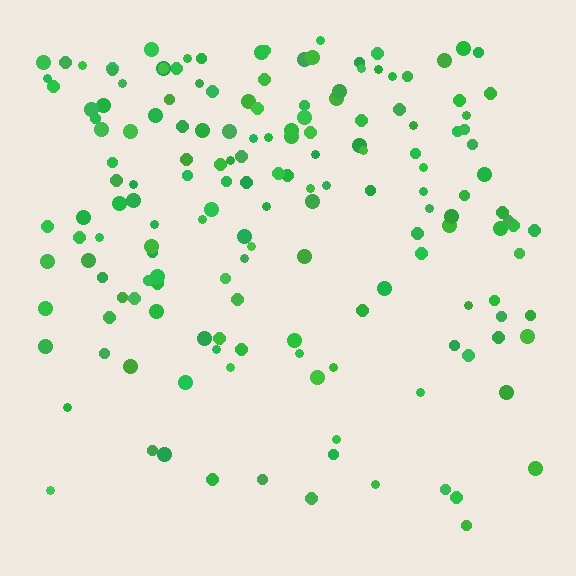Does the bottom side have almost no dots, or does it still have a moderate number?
Still a moderate number, just noticeably fewer than the top.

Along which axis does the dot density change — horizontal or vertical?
Vertical.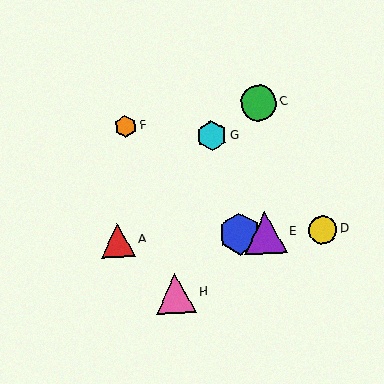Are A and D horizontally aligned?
Yes, both are at y≈240.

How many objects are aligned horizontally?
4 objects (A, B, D, E) are aligned horizontally.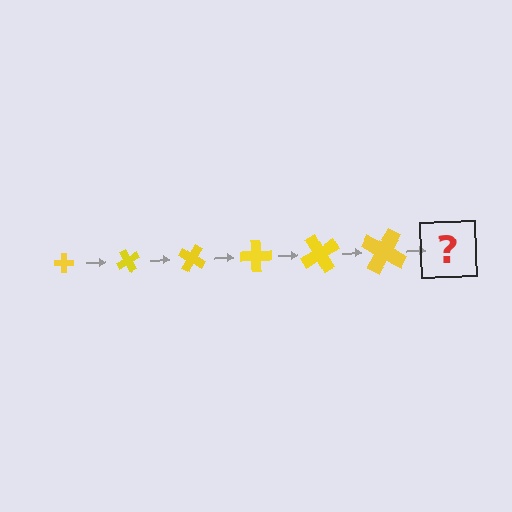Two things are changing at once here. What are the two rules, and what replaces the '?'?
The two rules are that the cross grows larger each step and it rotates 60 degrees each step. The '?' should be a cross, larger than the previous one and rotated 360 degrees from the start.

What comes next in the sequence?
The next element should be a cross, larger than the previous one and rotated 360 degrees from the start.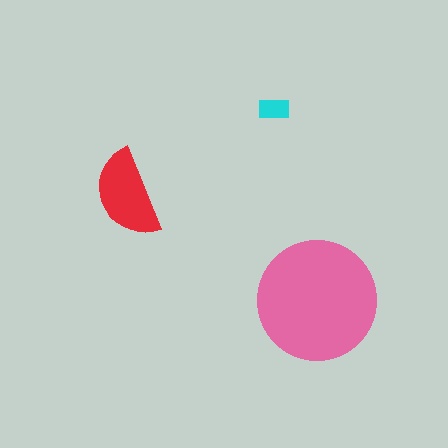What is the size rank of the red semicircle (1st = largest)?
2nd.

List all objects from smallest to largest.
The cyan rectangle, the red semicircle, the pink circle.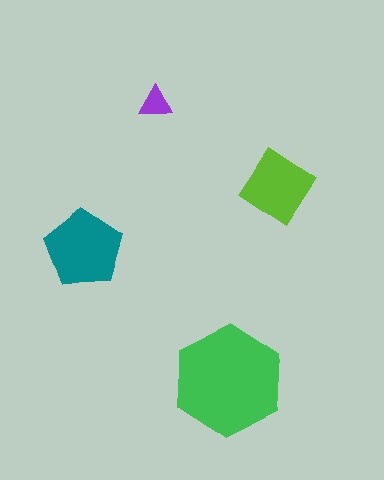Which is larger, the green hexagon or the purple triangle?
The green hexagon.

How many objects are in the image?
There are 4 objects in the image.